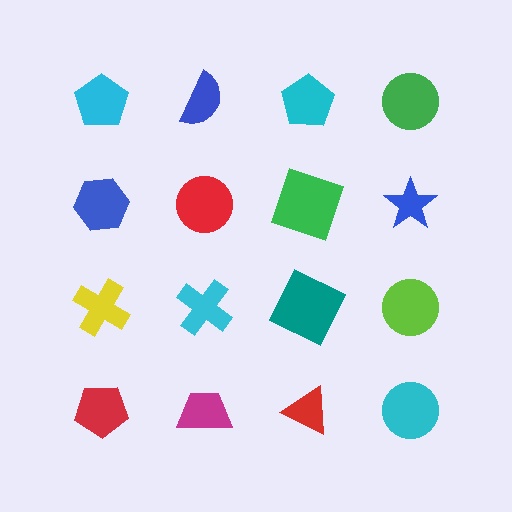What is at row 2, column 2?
A red circle.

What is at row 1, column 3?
A cyan pentagon.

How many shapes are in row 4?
4 shapes.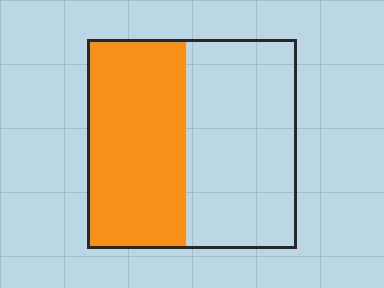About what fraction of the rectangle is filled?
About one half (1/2).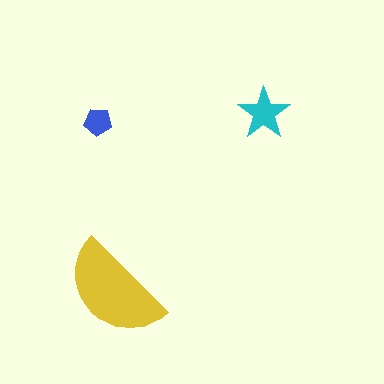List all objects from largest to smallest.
The yellow semicircle, the cyan star, the blue pentagon.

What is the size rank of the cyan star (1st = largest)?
2nd.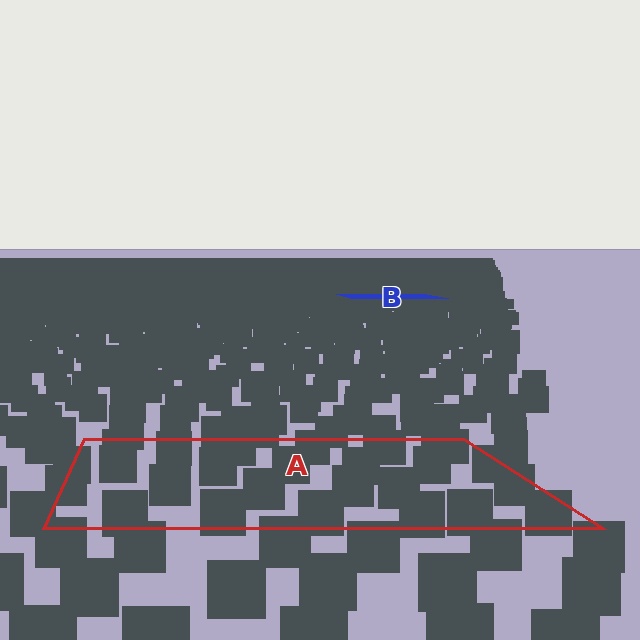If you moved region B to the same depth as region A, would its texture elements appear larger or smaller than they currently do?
They would appear larger. At a closer depth, the same texture elements are projected at a bigger on-screen size.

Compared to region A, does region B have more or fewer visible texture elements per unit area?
Region B has more texture elements per unit area — they are packed more densely because it is farther away.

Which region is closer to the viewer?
Region A is closer. The texture elements there are larger and more spread out.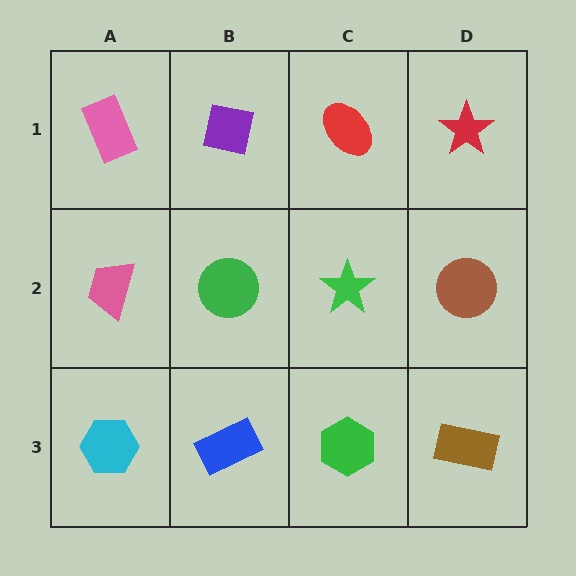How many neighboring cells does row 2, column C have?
4.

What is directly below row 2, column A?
A cyan hexagon.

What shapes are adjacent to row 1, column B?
A green circle (row 2, column B), a pink rectangle (row 1, column A), a red ellipse (row 1, column C).